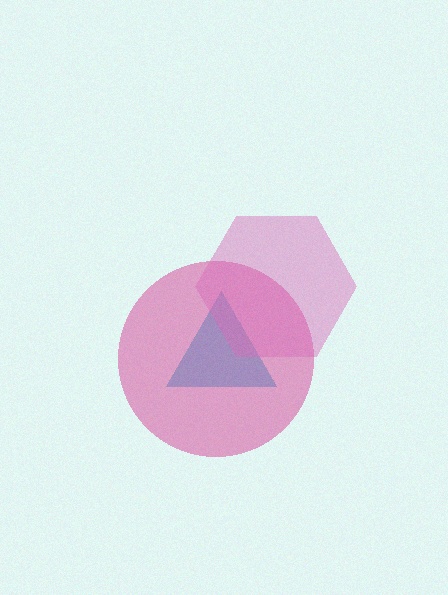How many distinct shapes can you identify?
There are 3 distinct shapes: a cyan triangle, a magenta circle, a pink hexagon.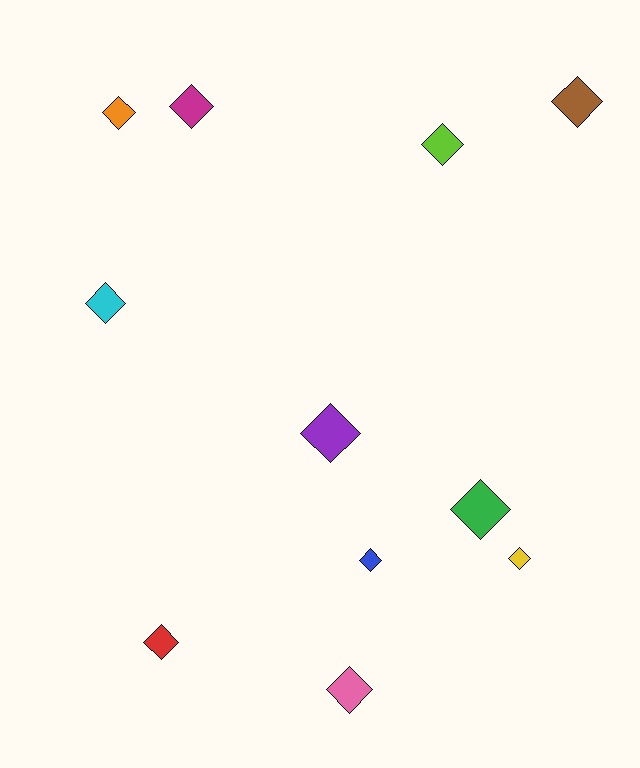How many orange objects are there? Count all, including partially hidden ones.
There is 1 orange object.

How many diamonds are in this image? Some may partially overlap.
There are 11 diamonds.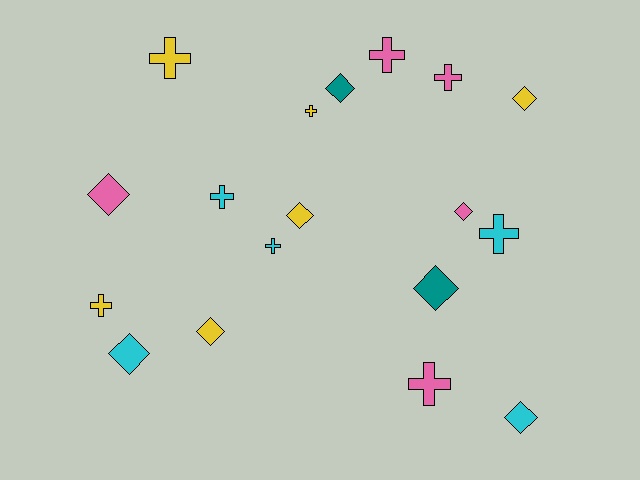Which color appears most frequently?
Yellow, with 6 objects.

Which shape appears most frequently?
Cross, with 9 objects.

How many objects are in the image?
There are 18 objects.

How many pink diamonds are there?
There are 2 pink diamonds.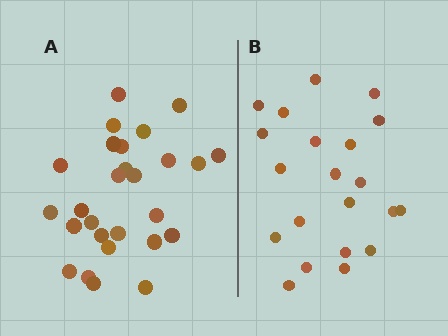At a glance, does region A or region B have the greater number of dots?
Region A (the left region) has more dots.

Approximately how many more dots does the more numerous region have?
Region A has about 6 more dots than region B.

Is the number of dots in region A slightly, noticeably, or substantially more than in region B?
Region A has noticeably more, but not dramatically so. The ratio is roughly 1.3 to 1.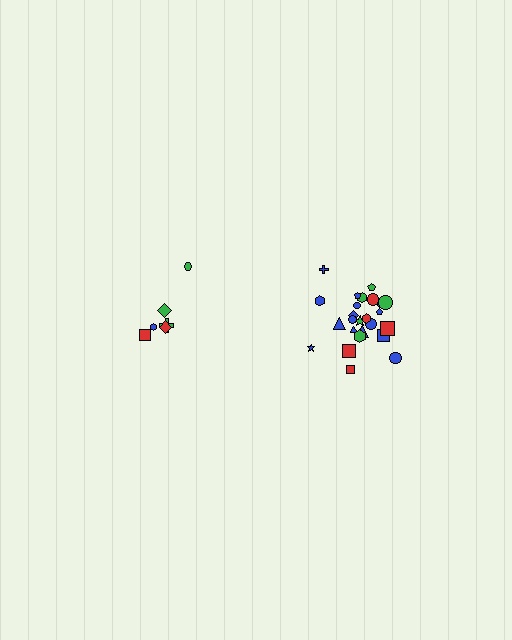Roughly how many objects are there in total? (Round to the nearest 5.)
Roughly 30 objects in total.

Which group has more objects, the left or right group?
The right group.